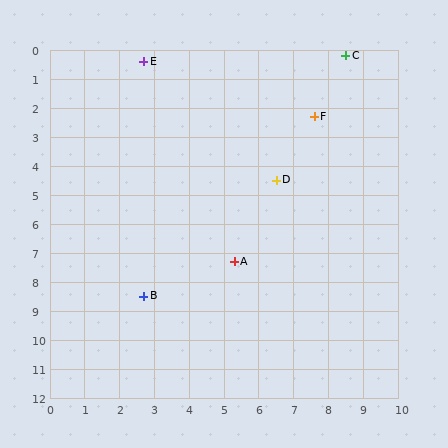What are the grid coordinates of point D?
Point D is at approximately (6.5, 4.5).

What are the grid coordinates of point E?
Point E is at approximately (2.7, 0.4).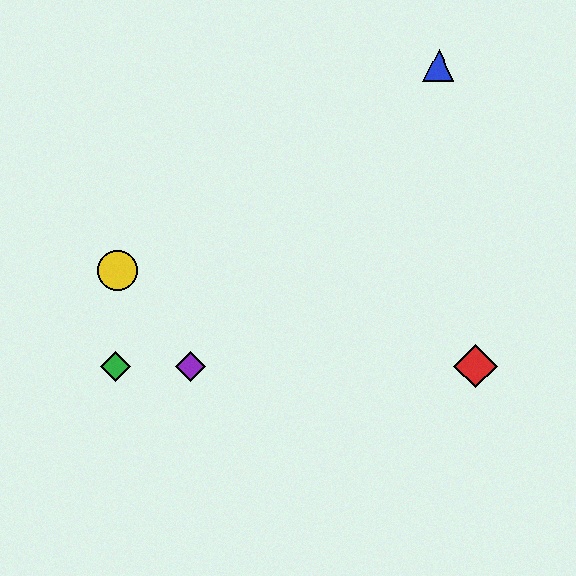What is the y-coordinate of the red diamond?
The red diamond is at y≈367.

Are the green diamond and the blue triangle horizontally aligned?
No, the green diamond is at y≈366 and the blue triangle is at y≈66.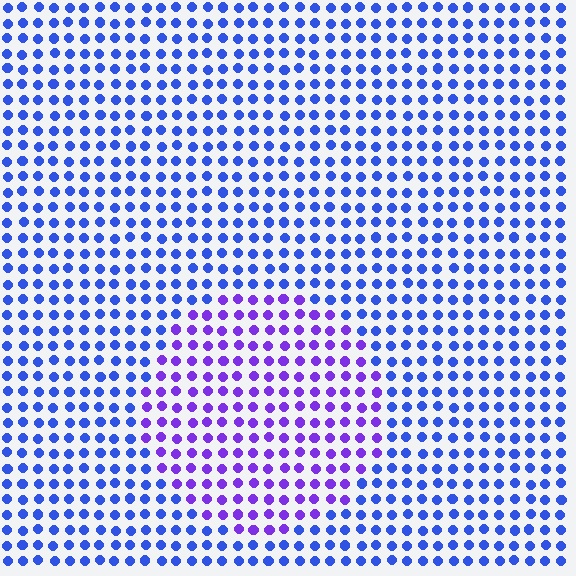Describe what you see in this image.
The image is filled with small blue elements in a uniform arrangement. A circle-shaped region is visible where the elements are tinted to a slightly different hue, forming a subtle color boundary.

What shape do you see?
I see a circle.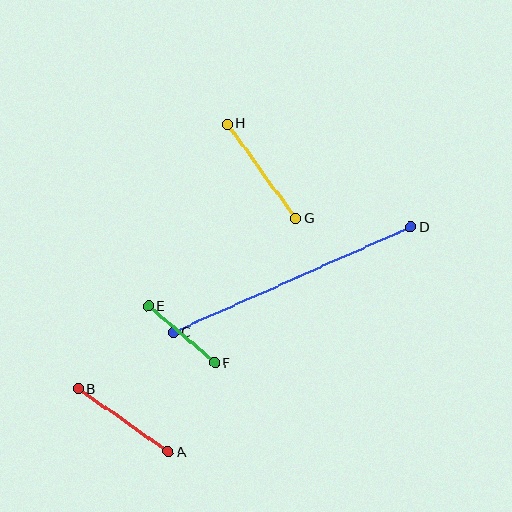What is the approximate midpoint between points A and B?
The midpoint is at approximately (123, 420) pixels.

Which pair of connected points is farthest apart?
Points C and D are farthest apart.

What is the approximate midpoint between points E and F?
The midpoint is at approximately (181, 334) pixels.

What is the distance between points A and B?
The distance is approximately 110 pixels.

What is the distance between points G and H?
The distance is approximately 117 pixels.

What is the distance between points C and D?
The distance is approximately 260 pixels.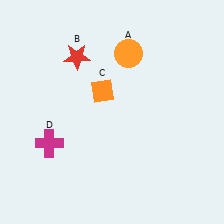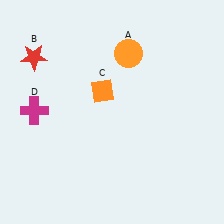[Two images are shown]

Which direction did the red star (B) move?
The red star (B) moved left.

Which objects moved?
The objects that moved are: the red star (B), the magenta cross (D).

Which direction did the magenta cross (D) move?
The magenta cross (D) moved up.